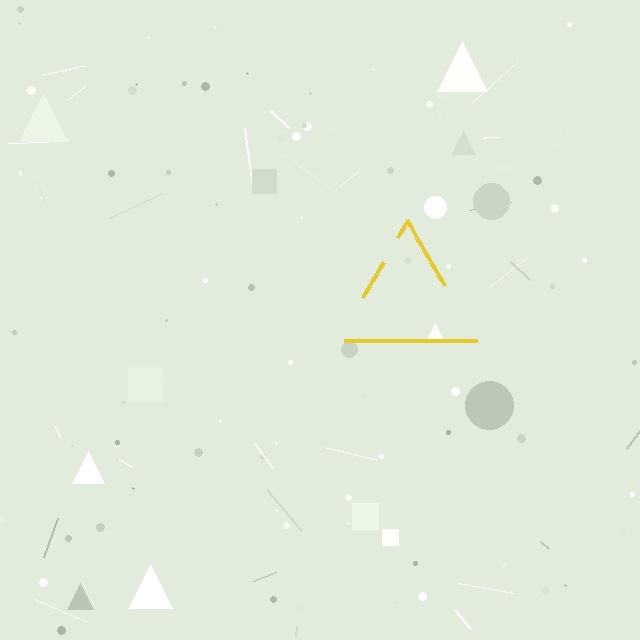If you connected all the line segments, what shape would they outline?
They would outline a triangle.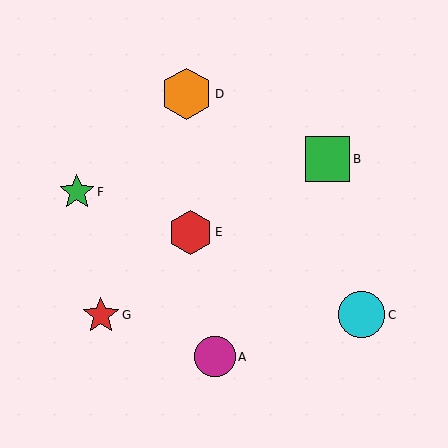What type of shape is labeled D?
Shape D is an orange hexagon.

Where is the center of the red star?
The center of the red star is at (101, 315).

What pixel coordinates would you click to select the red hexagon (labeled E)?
Click at (190, 232) to select the red hexagon E.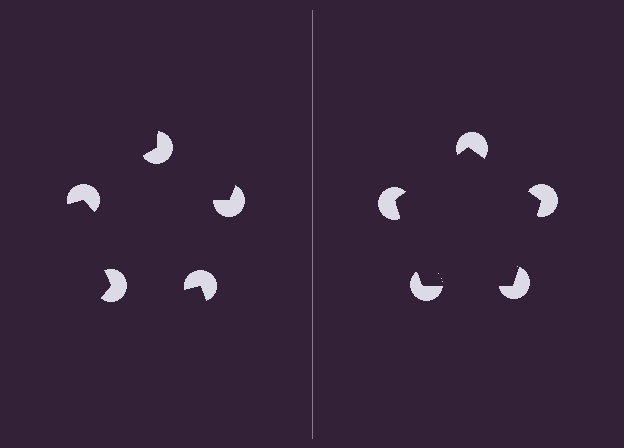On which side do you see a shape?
An illusory pentagon appears on the right side. On the left side the wedge cuts are rotated, so no coherent shape forms.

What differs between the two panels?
The pac-man discs are positioned identically on both sides; only the wedge orientations differ. On the right they align to a pentagon; on the left they are misaligned.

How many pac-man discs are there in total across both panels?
10 — 5 on each side.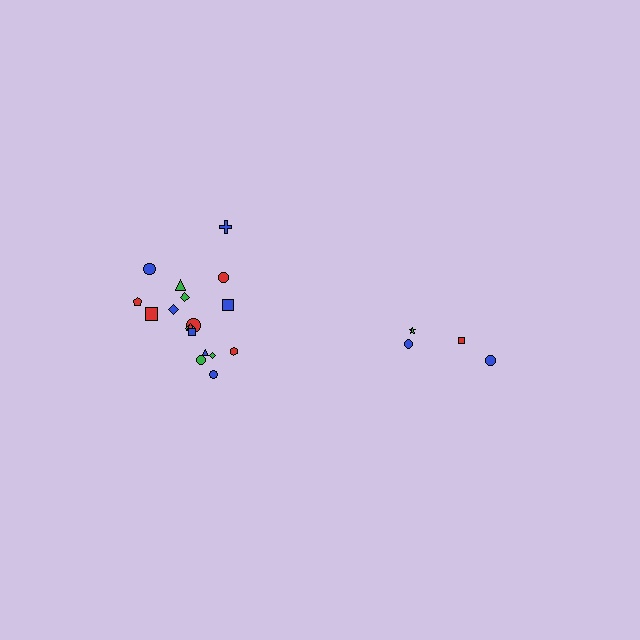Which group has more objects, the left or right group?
The left group.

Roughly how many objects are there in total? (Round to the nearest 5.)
Roughly 20 objects in total.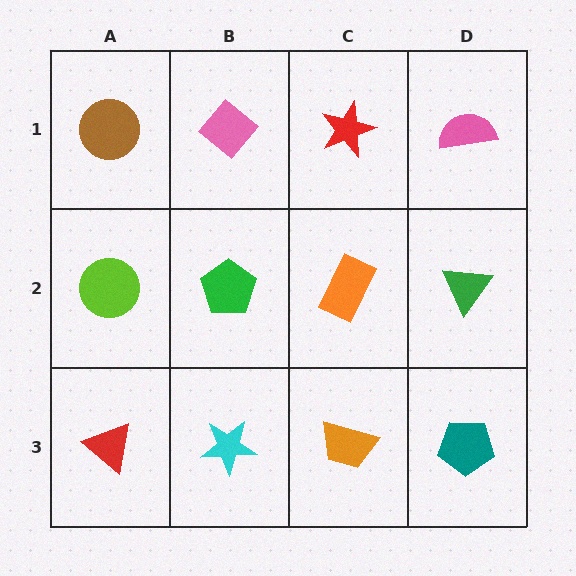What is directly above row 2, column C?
A red star.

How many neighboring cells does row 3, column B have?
3.